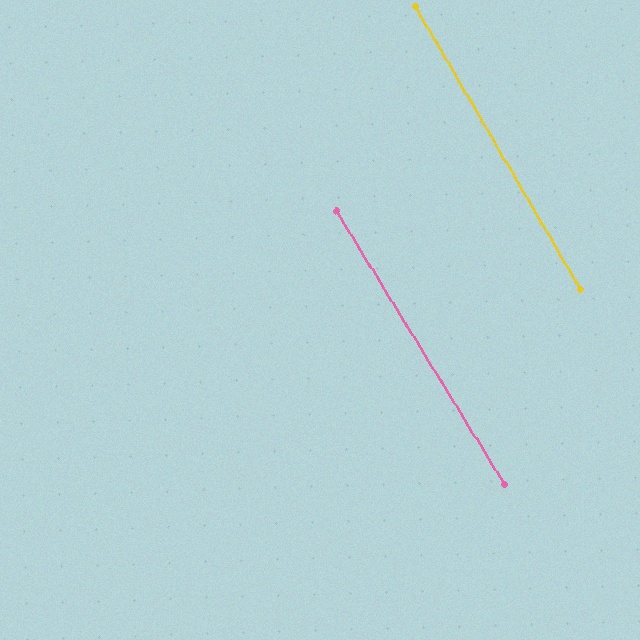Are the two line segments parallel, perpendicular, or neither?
Parallel — their directions differ by only 1.4°.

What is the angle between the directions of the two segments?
Approximately 1 degree.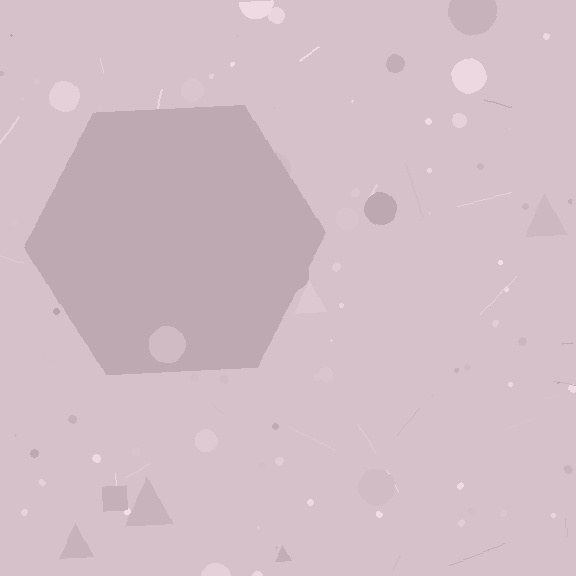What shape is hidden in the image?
A hexagon is hidden in the image.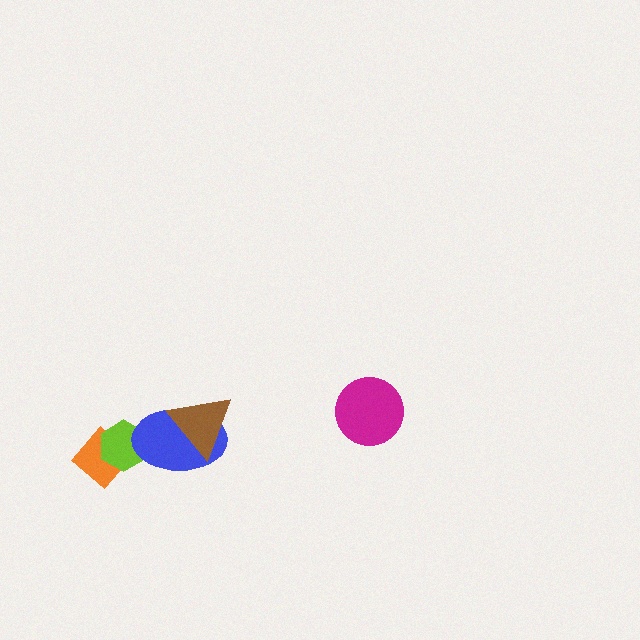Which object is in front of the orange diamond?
The lime hexagon is in front of the orange diamond.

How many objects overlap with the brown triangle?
1 object overlaps with the brown triangle.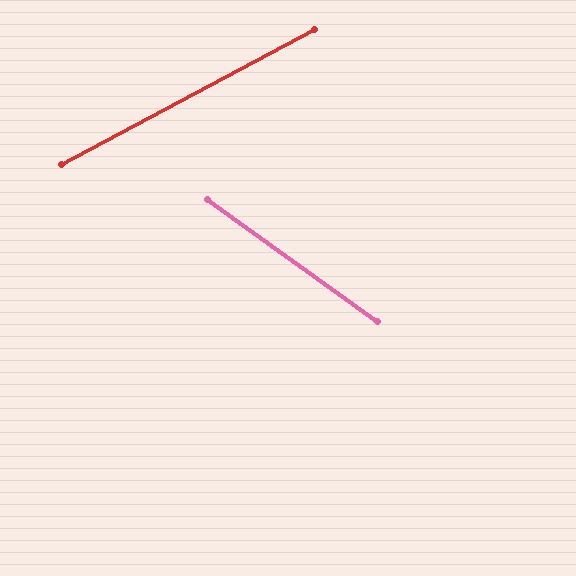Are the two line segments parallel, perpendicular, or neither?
Neither parallel nor perpendicular — they differ by about 64°.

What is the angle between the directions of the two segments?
Approximately 64 degrees.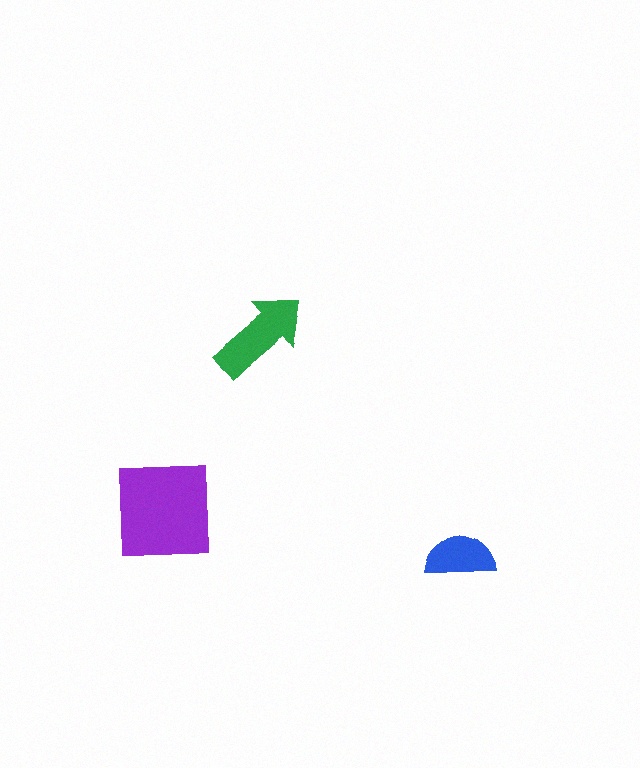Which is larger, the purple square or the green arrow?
The purple square.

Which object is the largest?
The purple square.